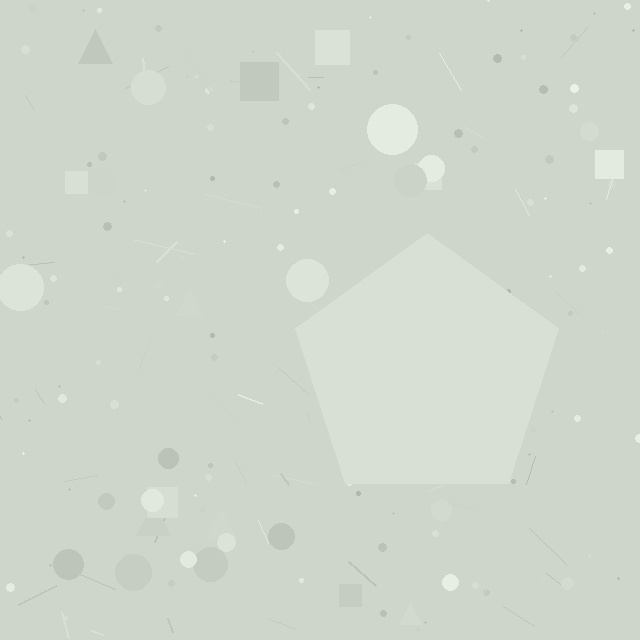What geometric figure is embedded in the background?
A pentagon is embedded in the background.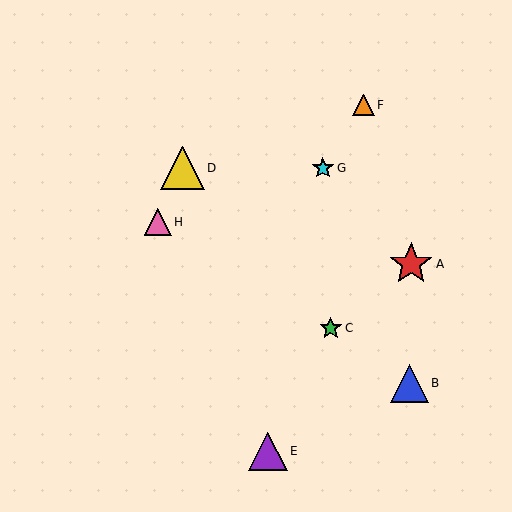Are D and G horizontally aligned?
Yes, both are at y≈168.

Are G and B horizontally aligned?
No, G is at y≈168 and B is at y≈383.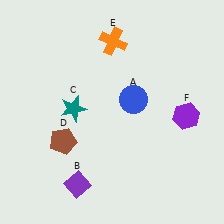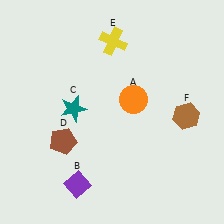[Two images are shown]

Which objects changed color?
A changed from blue to orange. E changed from orange to yellow. F changed from purple to brown.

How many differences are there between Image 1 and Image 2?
There are 3 differences between the two images.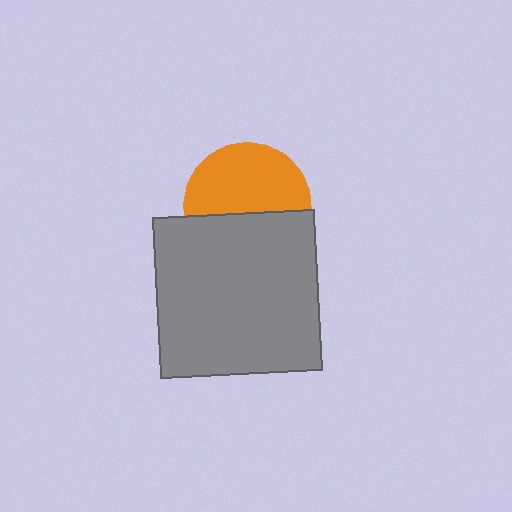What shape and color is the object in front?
The object in front is a gray square.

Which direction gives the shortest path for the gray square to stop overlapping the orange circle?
Moving down gives the shortest separation.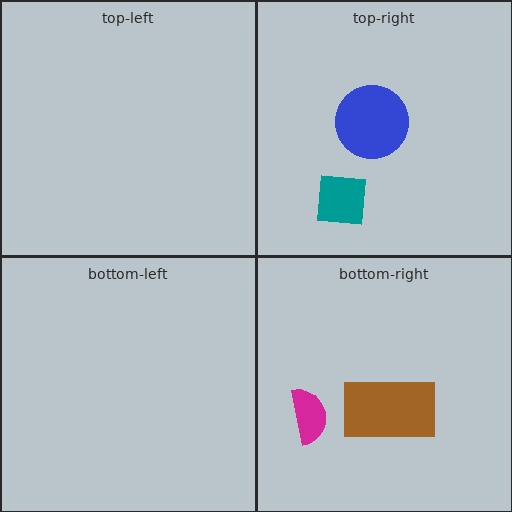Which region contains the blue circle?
The top-right region.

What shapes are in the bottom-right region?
The brown rectangle, the magenta semicircle.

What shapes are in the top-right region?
The blue circle, the teal square.